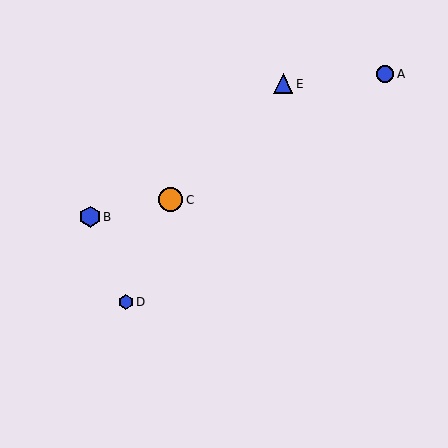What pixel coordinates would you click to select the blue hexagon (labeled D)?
Click at (126, 302) to select the blue hexagon D.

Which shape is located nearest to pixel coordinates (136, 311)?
The blue hexagon (labeled D) at (126, 302) is nearest to that location.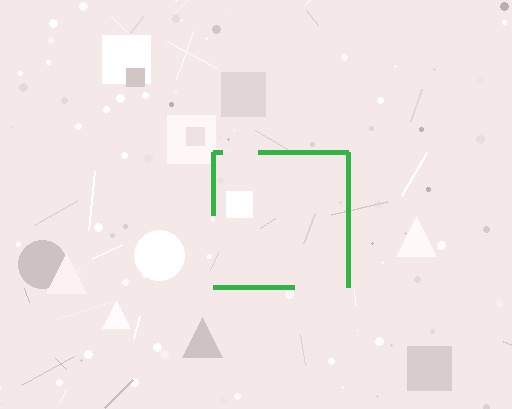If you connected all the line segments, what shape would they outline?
They would outline a square.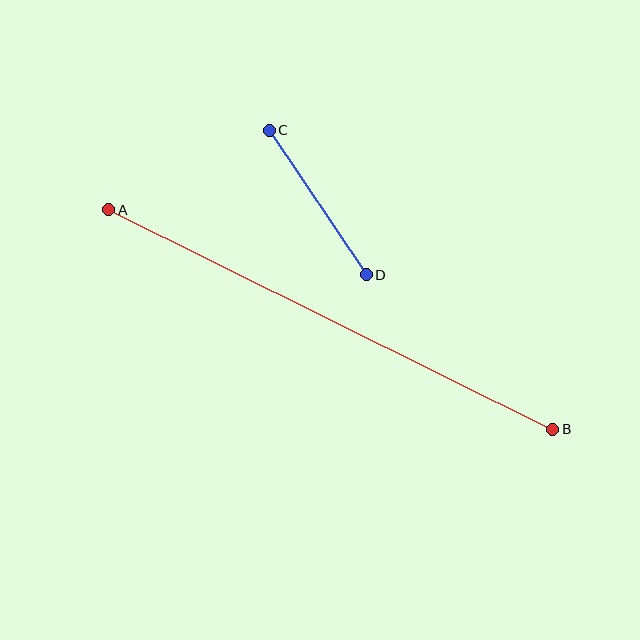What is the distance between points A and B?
The distance is approximately 496 pixels.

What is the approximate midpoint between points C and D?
The midpoint is at approximately (318, 202) pixels.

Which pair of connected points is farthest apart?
Points A and B are farthest apart.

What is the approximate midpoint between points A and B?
The midpoint is at approximately (331, 319) pixels.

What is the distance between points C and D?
The distance is approximately 174 pixels.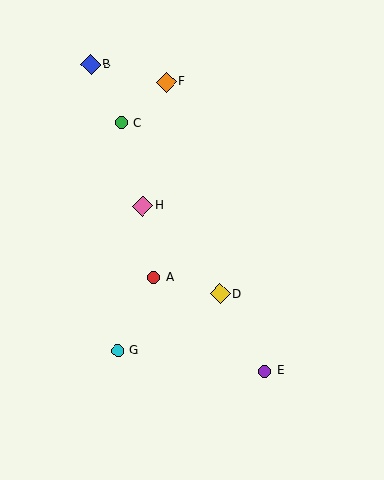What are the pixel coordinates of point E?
Point E is at (265, 371).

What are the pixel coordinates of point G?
Point G is at (118, 351).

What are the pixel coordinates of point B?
Point B is at (91, 64).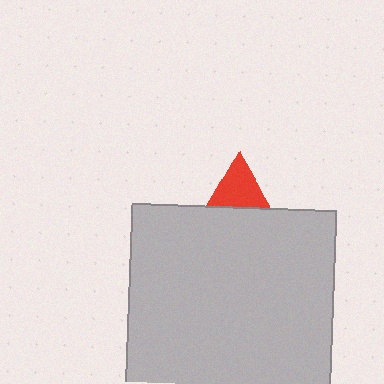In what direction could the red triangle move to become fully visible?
The red triangle could move up. That would shift it out from behind the light gray square entirely.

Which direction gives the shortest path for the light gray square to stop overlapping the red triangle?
Moving down gives the shortest separation.